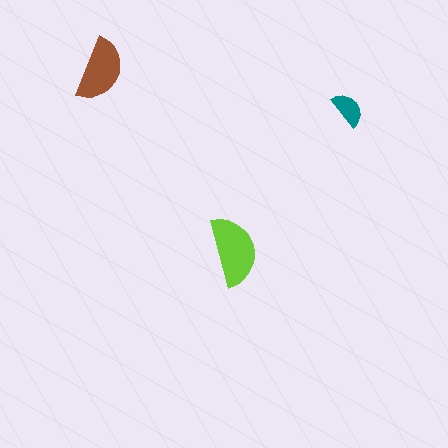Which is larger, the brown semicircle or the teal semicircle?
The brown one.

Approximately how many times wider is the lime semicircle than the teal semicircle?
About 2 times wider.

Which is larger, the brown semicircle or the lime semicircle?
The lime one.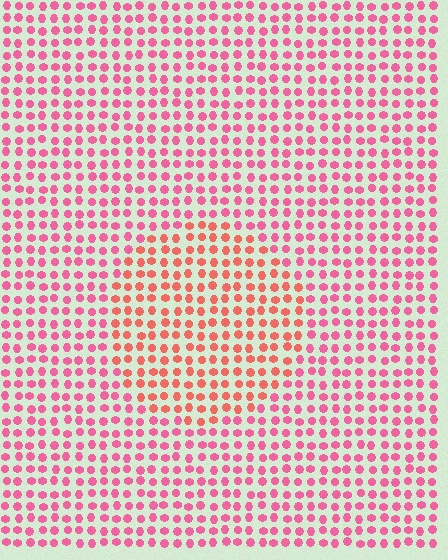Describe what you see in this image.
The image is filled with small pink elements in a uniform arrangement. A circle-shaped region is visible where the elements are tinted to a slightly different hue, forming a subtle color boundary.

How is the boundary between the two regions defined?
The boundary is defined purely by a slight shift in hue (about 29 degrees). Spacing, size, and orientation are identical on both sides.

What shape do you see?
I see a circle.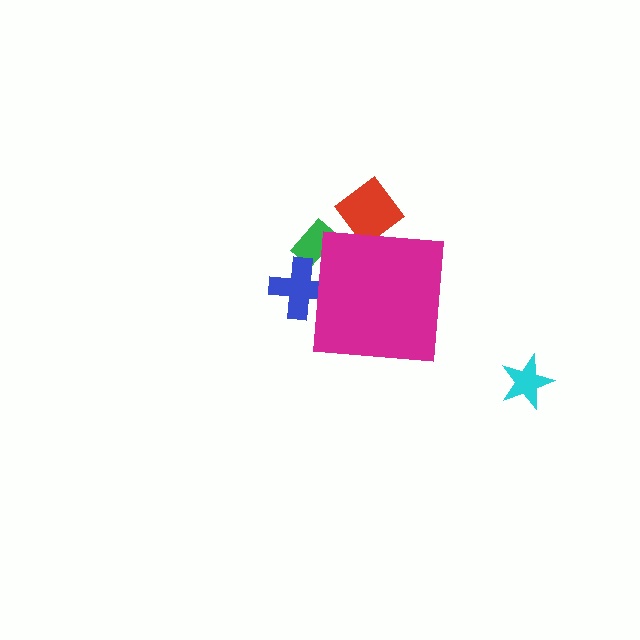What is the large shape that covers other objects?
A magenta square.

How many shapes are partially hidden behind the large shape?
3 shapes are partially hidden.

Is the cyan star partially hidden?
No, the cyan star is fully visible.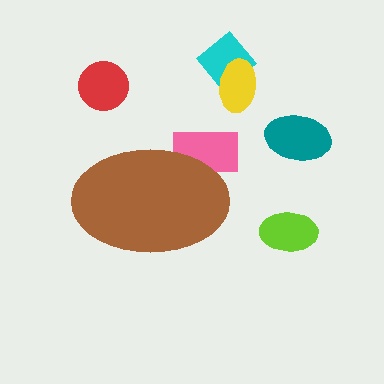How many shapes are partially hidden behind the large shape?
1 shape is partially hidden.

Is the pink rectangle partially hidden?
Yes, the pink rectangle is partially hidden behind the brown ellipse.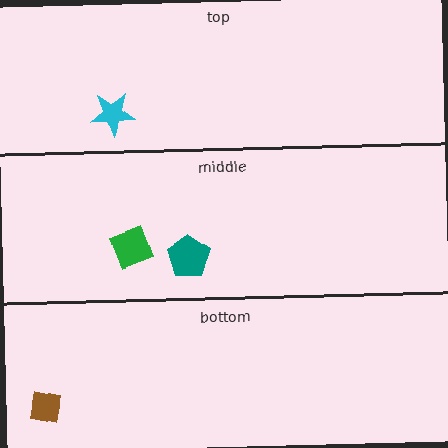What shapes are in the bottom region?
The brown square.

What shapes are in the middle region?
The teal pentagon, the green square.